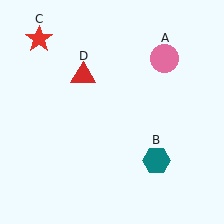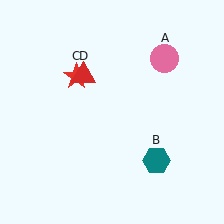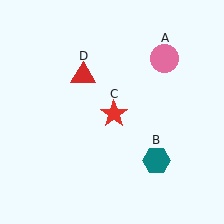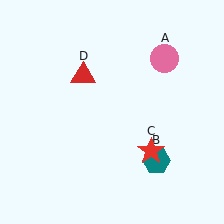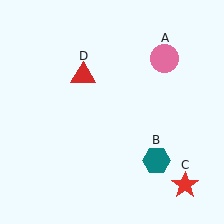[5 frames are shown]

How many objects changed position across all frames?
1 object changed position: red star (object C).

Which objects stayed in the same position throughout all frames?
Pink circle (object A) and teal hexagon (object B) and red triangle (object D) remained stationary.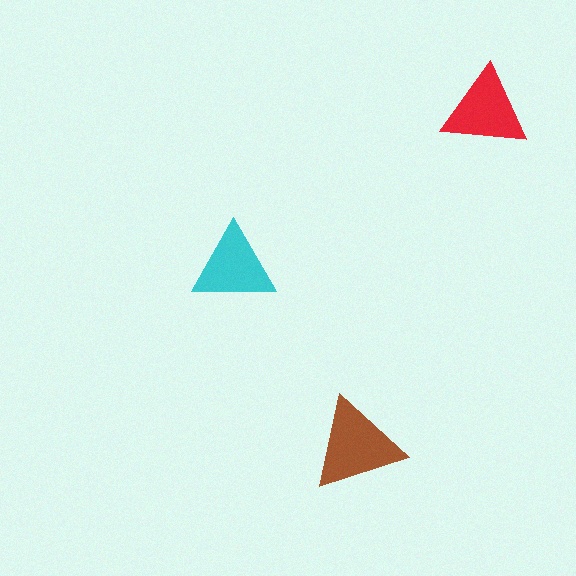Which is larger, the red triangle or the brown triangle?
The brown one.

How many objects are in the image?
There are 3 objects in the image.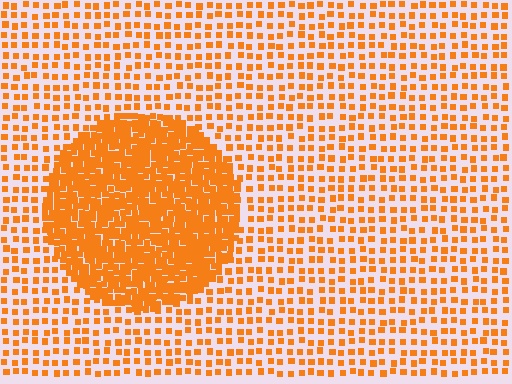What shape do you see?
I see a circle.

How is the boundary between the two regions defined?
The boundary is defined by a change in element density (approximately 2.9x ratio). All elements are the same color, size, and shape.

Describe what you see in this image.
The image contains small orange elements arranged at two different densities. A circle-shaped region is visible where the elements are more densely packed than the surrounding area.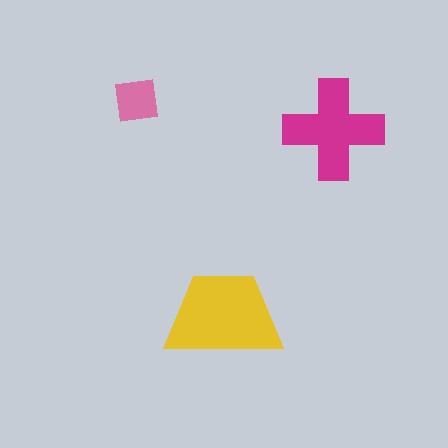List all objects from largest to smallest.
The yellow trapezoid, the magenta cross, the pink square.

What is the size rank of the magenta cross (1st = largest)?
2nd.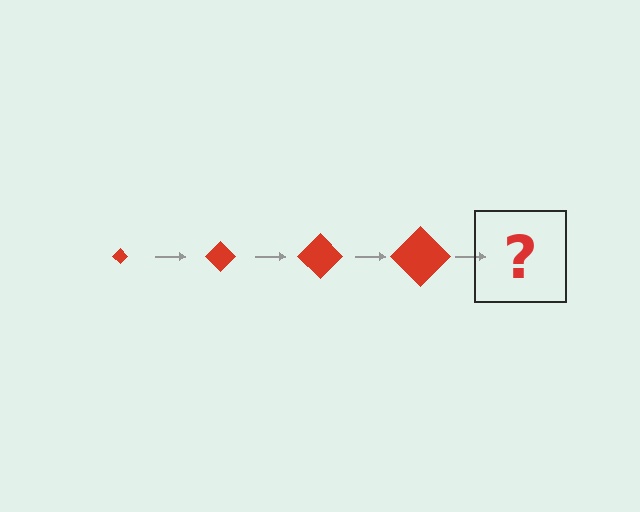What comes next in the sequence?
The next element should be a red diamond, larger than the previous one.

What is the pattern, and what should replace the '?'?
The pattern is that the diamond gets progressively larger each step. The '?' should be a red diamond, larger than the previous one.